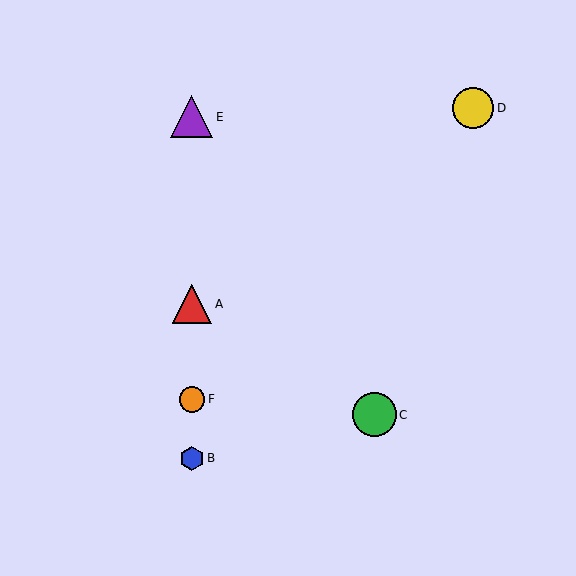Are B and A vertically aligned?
Yes, both are at x≈192.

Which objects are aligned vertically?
Objects A, B, E, F are aligned vertically.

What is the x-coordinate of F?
Object F is at x≈192.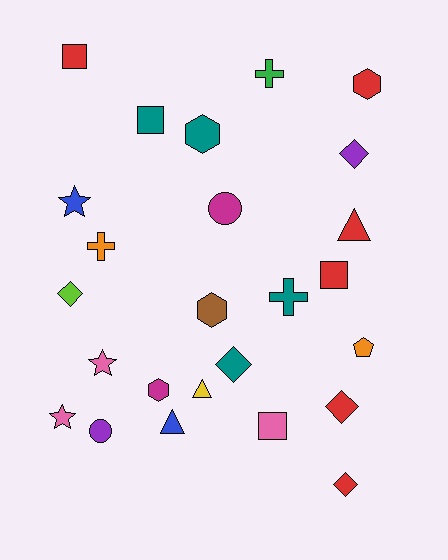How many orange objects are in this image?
There are 2 orange objects.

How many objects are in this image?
There are 25 objects.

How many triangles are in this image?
There are 3 triangles.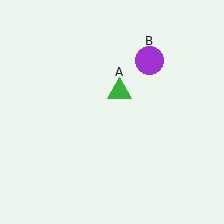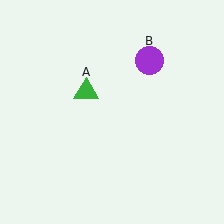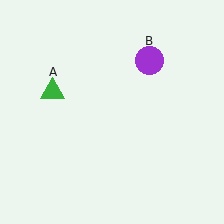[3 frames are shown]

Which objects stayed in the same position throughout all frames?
Purple circle (object B) remained stationary.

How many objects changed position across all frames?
1 object changed position: green triangle (object A).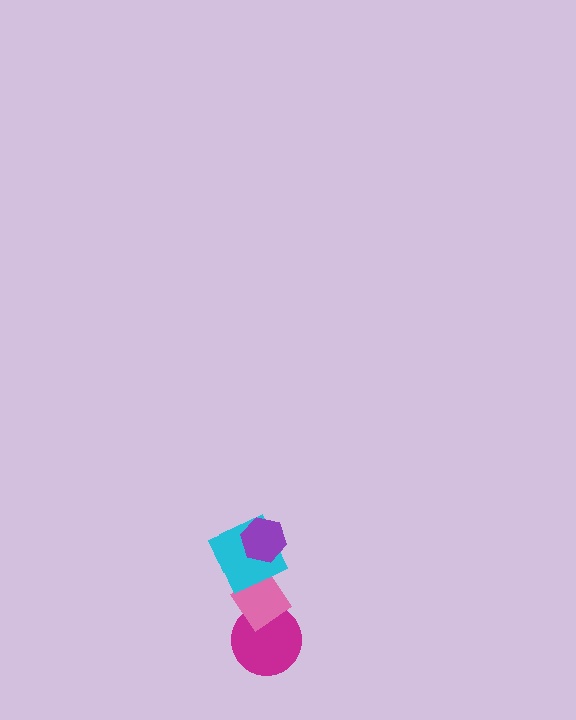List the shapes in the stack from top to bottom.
From top to bottom: the purple hexagon, the cyan square, the pink diamond, the magenta circle.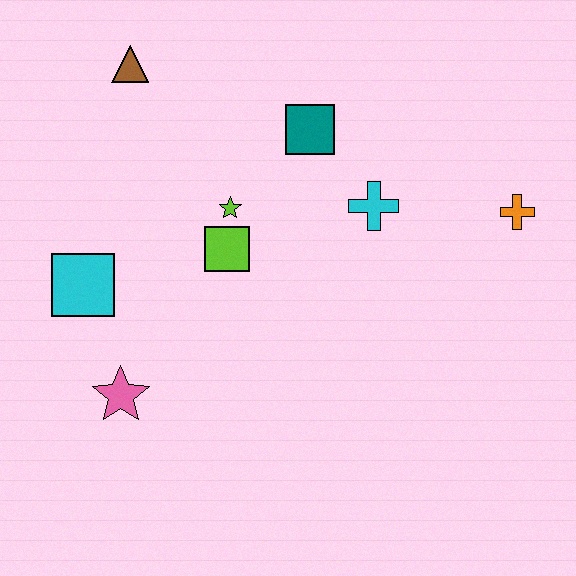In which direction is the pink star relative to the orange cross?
The pink star is to the left of the orange cross.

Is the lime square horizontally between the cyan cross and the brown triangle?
Yes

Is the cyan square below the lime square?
Yes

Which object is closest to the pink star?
The cyan square is closest to the pink star.